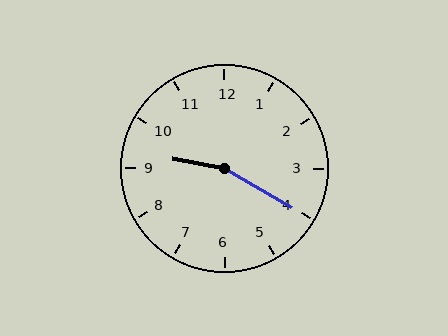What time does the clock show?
9:20.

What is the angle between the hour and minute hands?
Approximately 160 degrees.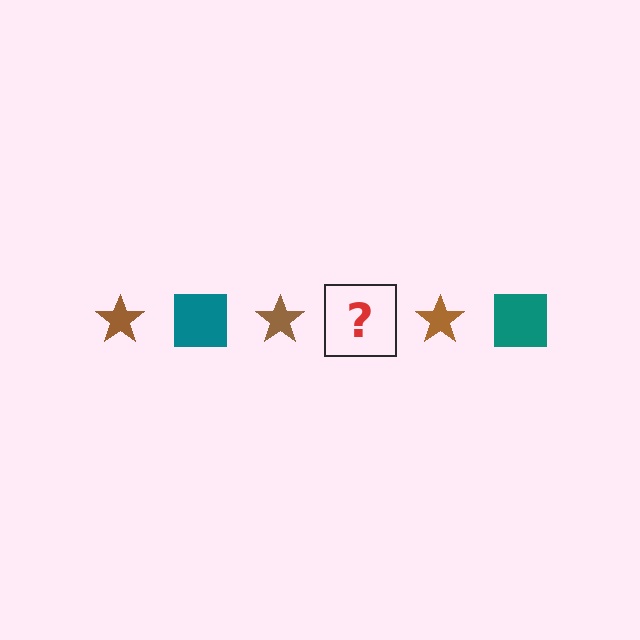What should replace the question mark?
The question mark should be replaced with a teal square.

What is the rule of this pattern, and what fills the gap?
The rule is that the pattern alternates between brown star and teal square. The gap should be filled with a teal square.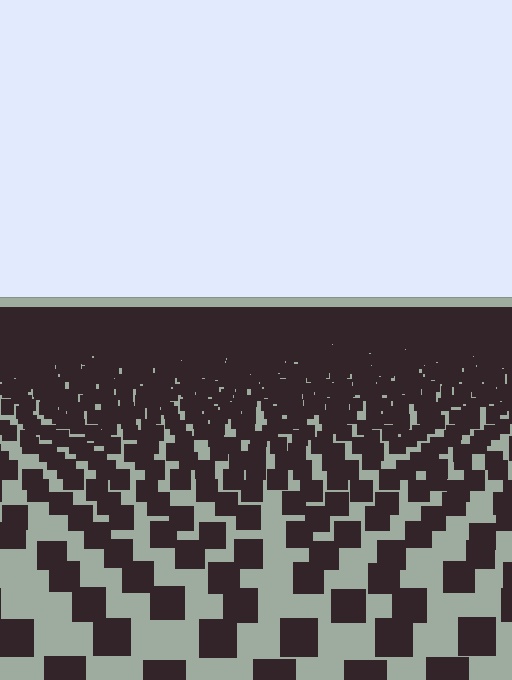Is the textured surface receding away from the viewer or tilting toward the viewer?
The surface is receding away from the viewer. Texture elements get smaller and denser toward the top.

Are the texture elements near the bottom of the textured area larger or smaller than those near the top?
Larger. Near the bottom, elements are closer to the viewer and appear at a bigger on-screen size.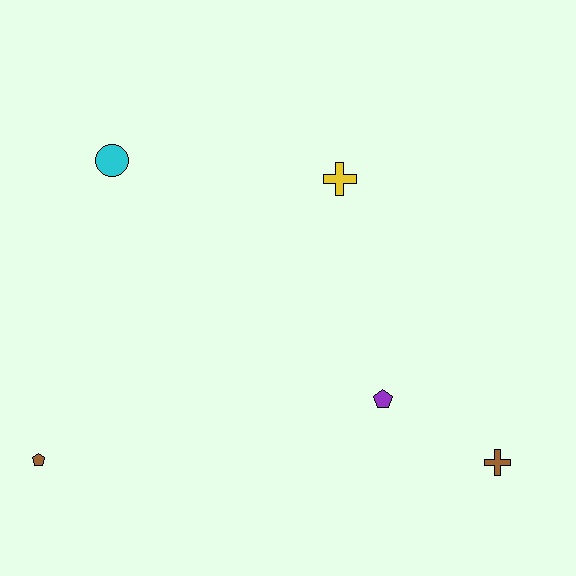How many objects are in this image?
There are 5 objects.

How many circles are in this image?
There is 1 circle.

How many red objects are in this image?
There are no red objects.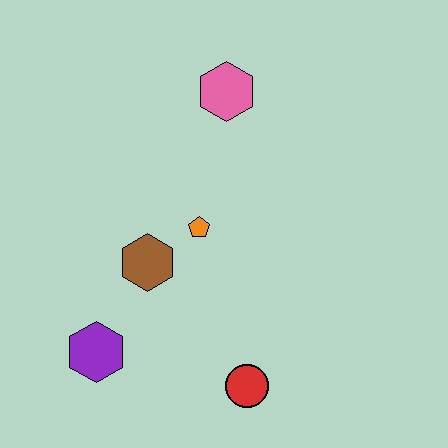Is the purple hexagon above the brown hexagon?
No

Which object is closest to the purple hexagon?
The brown hexagon is closest to the purple hexagon.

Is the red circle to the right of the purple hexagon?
Yes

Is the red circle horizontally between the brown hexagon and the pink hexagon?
No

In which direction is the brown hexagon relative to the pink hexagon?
The brown hexagon is below the pink hexagon.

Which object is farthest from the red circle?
The pink hexagon is farthest from the red circle.